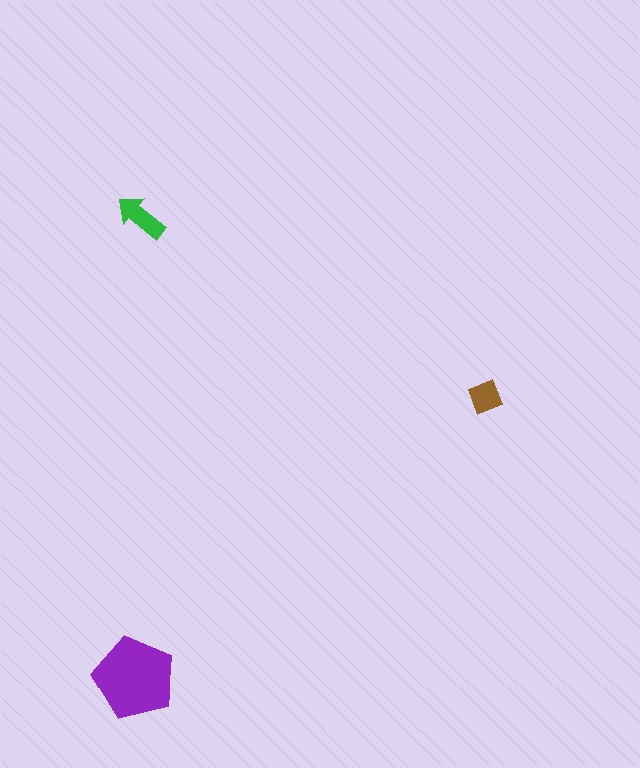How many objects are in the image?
There are 3 objects in the image.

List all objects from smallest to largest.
The brown diamond, the green arrow, the purple pentagon.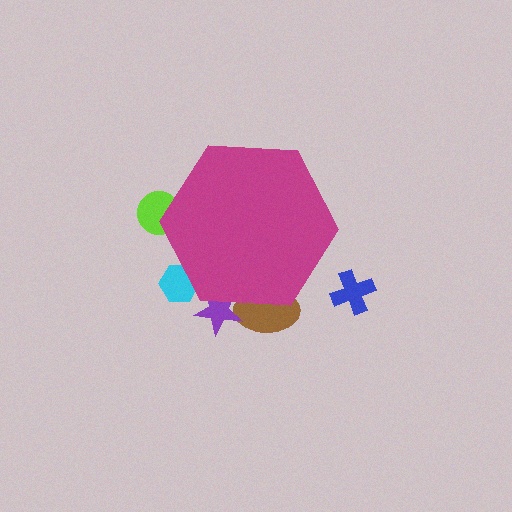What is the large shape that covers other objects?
A magenta hexagon.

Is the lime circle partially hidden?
Yes, the lime circle is partially hidden behind the magenta hexagon.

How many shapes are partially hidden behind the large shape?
4 shapes are partially hidden.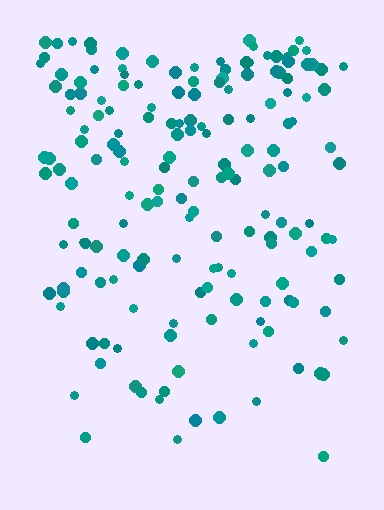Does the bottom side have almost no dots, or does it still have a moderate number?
Still a moderate number, just noticeably fewer than the top.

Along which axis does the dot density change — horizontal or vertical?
Vertical.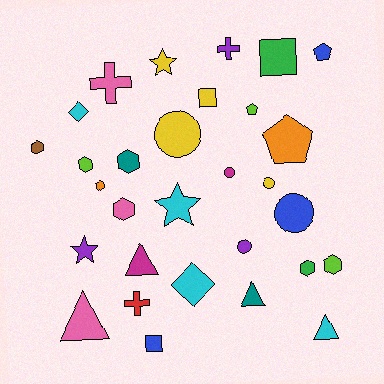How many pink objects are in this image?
There are 3 pink objects.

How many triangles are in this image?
There are 4 triangles.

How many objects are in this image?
There are 30 objects.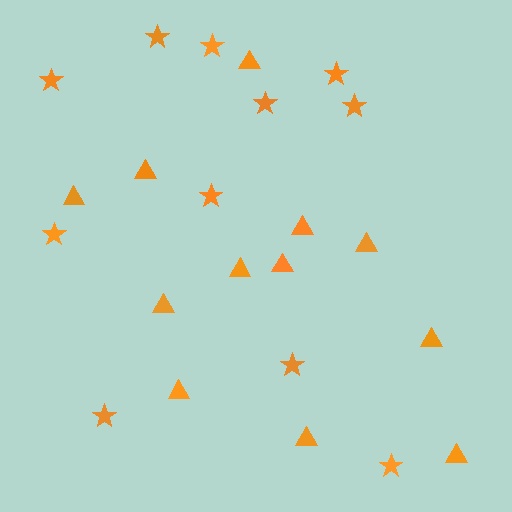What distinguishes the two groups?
There are 2 groups: one group of triangles (12) and one group of stars (11).